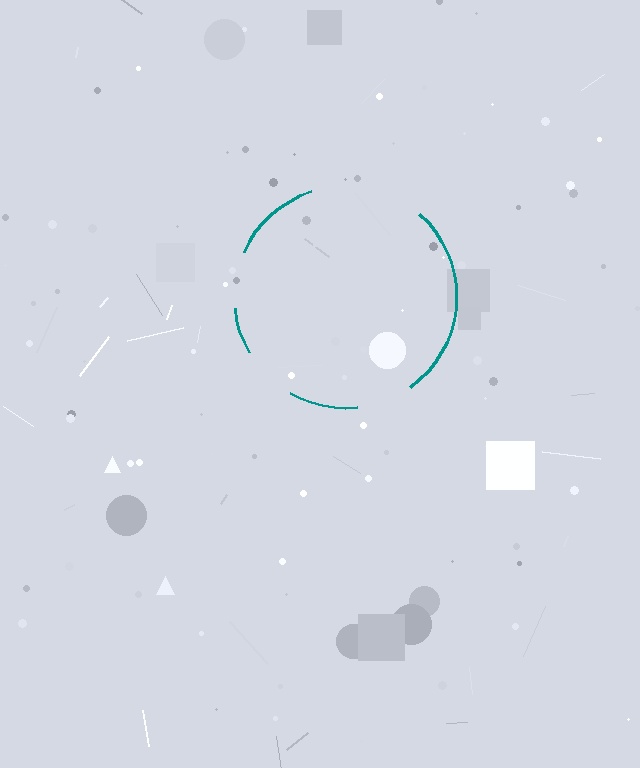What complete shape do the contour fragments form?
The contour fragments form a circle.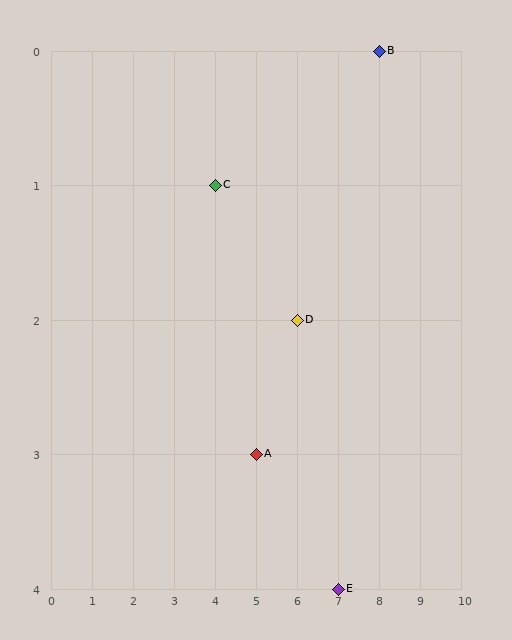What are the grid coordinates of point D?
Point D is at grid coordinates (6, 2).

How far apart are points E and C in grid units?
Points E and C are 3 columns and 3 rows apart (about 4.2 grid units diagonally).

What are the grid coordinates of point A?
Point A is at grid coordinates (5, 3).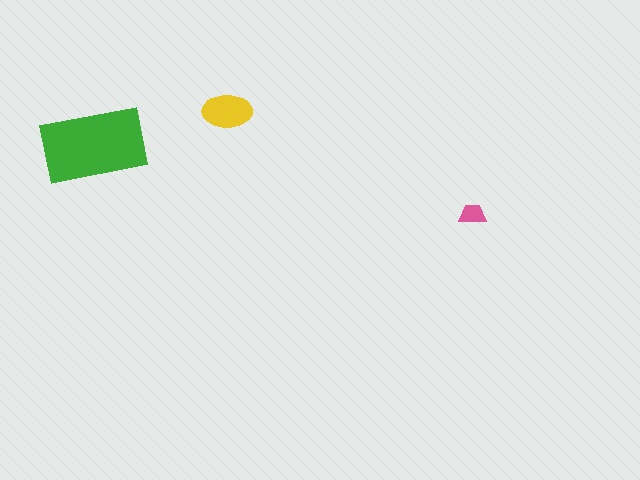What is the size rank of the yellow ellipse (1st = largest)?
2nd.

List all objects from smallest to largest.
The pink trapezoid, the yellow ellipse, the green rectangle.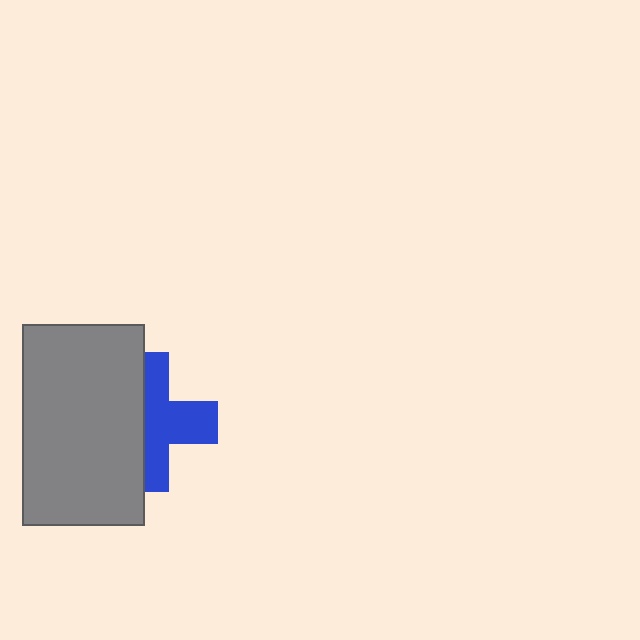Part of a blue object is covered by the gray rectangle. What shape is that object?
It is a cross.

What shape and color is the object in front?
The object in front is a gray rectangle.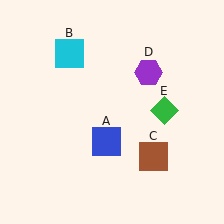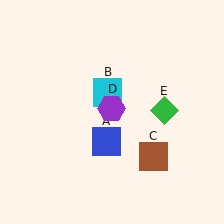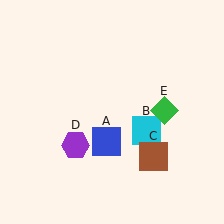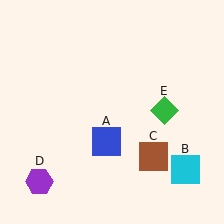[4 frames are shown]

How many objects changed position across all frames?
2 objects changed position: cyan square (object B), purple hexagon (object D).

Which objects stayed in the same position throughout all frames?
Blue square (object A) and brown square (object C) and green diamond (object E) remained stationary.